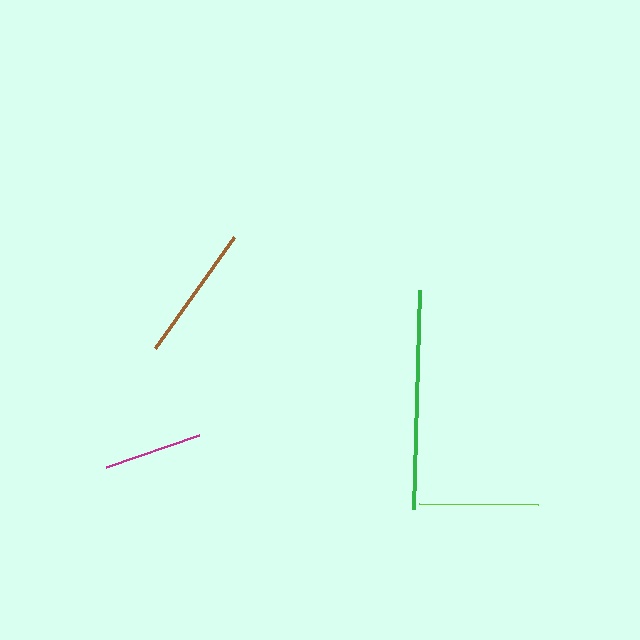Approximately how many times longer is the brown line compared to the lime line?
The brown line is approximately 1.1 times the length of the lime line.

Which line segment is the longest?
The green line is the longest at approximately 219 pixels.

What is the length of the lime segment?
The lime segment is approximately 119 pixels long.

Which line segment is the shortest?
The magenta line is the shortest at approximately 99 pixels.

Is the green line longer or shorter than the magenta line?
The green line is longer than the magenta line.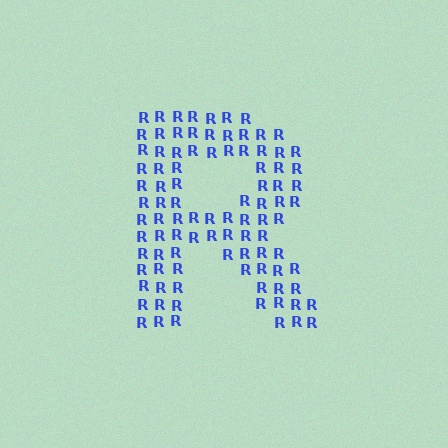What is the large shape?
The large shape is the letter R.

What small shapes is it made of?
It is made of small letter R's.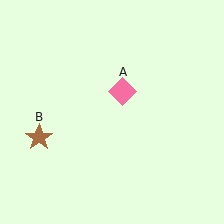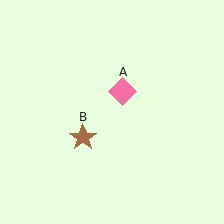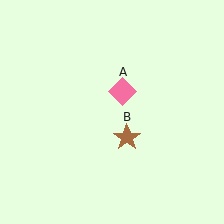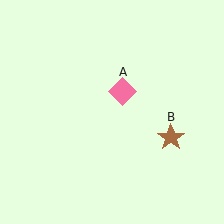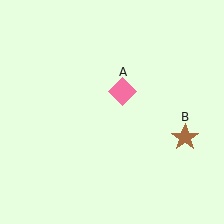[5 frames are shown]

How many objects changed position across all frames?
1 object changed position: brown star (object B).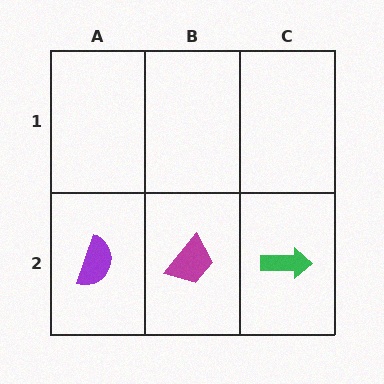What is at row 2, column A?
A purple semicircle.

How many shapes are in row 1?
0 shapes.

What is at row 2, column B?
A magenta trapezoid.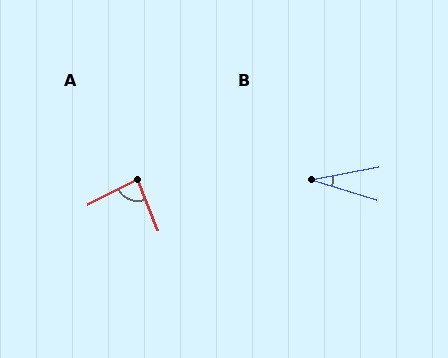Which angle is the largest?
A, at approximately 85 degrees.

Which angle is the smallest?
B, at approximately 27 degrees.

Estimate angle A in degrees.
Approximately 85 degrees.